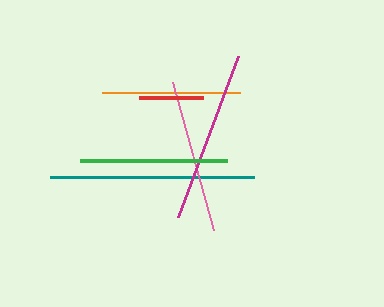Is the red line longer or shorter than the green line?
The green line is longer than the red line.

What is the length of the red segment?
The red segment is approximately 64 pixels long.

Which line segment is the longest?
The teal line is the longest at approximately 205 pixels.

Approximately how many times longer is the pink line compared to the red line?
The pink line is approximately 2.4 times the length of the red line.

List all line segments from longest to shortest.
From longest to shortest: teal, magenta, pink, green, orange, red.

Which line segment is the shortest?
The red line is the shortest at approximately 64 pixels.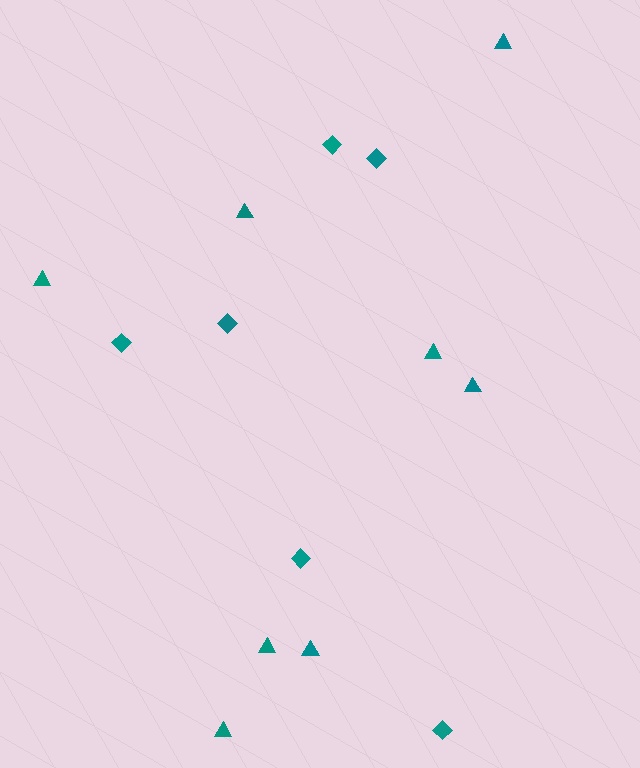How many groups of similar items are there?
There are 2 groups: one group of triangles (8) and one group of diamonds (6).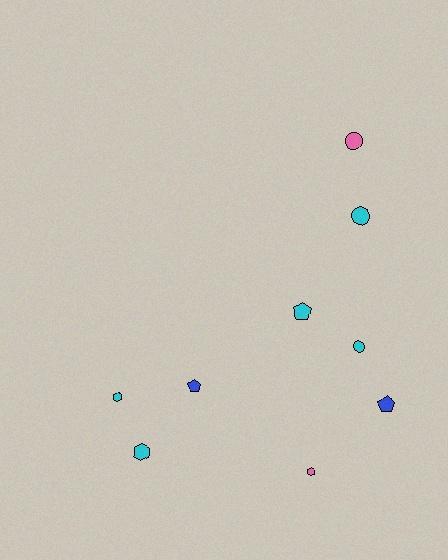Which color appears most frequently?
Cyan, with 5 objects.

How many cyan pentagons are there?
There is 1 cyan pentagon.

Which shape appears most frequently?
Circle, with 3 objects.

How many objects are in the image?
There are 9 objects.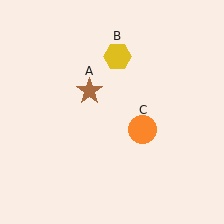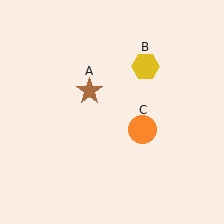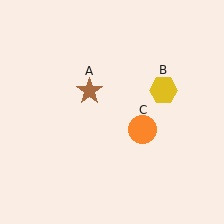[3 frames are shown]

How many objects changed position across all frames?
1 object changed position: yellow hexagon (object B).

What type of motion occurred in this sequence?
The yellow hexagon (object B) rotated clockwise around the center of the scene.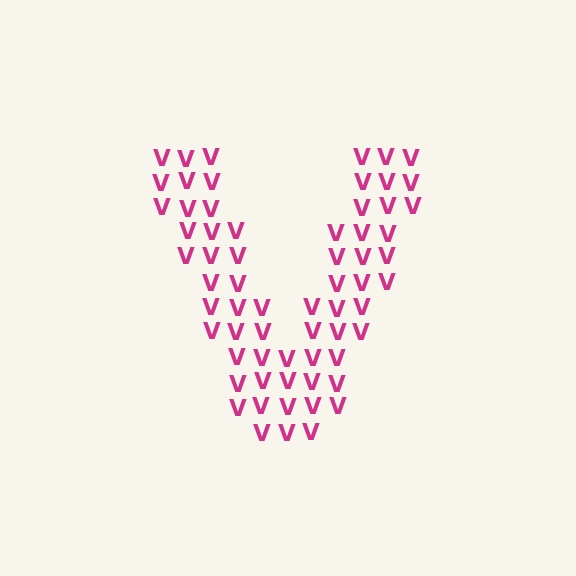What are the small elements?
The small elements are letter V's.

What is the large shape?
The large shape is the letter V.